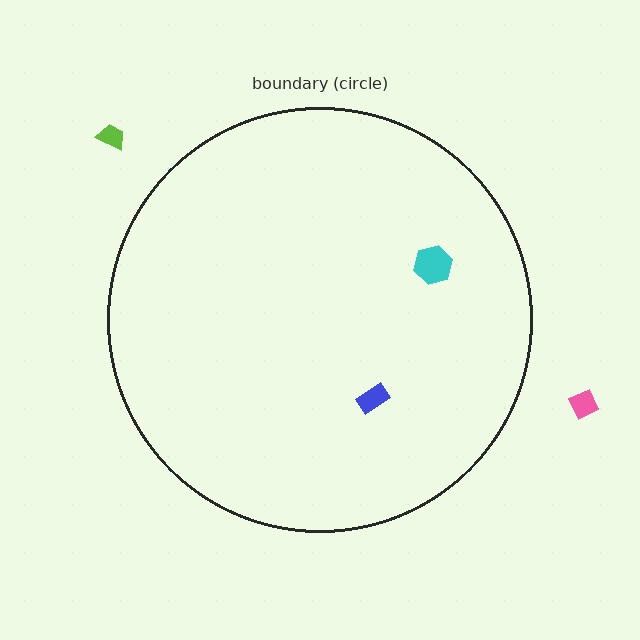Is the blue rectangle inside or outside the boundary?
Inside.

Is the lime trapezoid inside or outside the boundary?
Outside.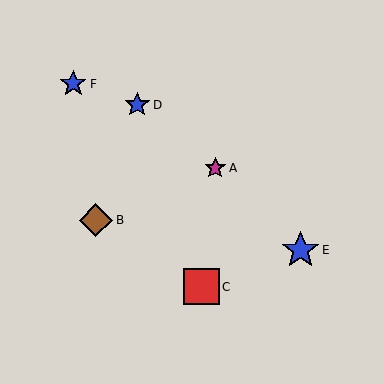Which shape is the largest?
The blue star (labeled E) is the largest.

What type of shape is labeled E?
Shape E is a blue star.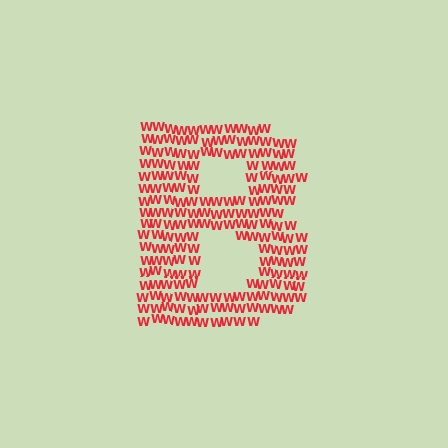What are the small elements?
The small elements are letter W's.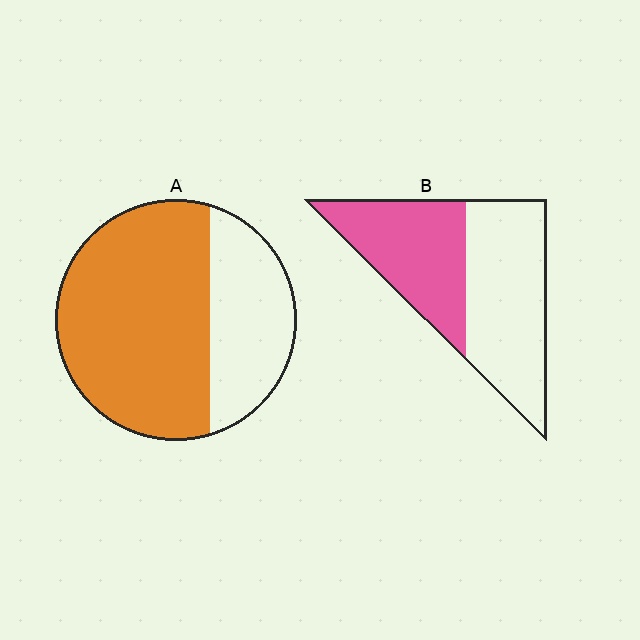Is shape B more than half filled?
No.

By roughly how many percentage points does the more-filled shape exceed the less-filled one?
By roughly 25 percentage points (A over B).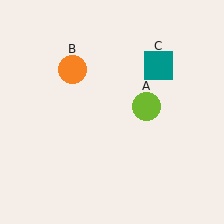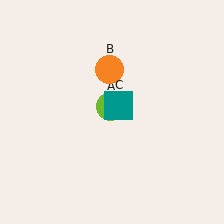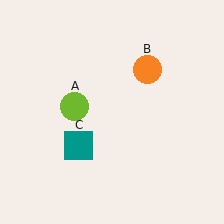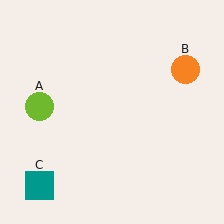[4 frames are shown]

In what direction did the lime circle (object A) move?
The lime circle (object A) moved left.